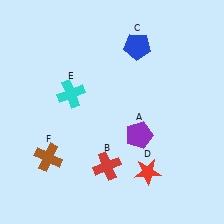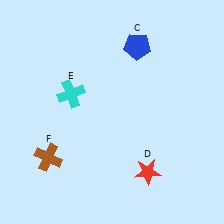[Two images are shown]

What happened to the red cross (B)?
The red cross (B) was removed in Image 2. It was in the bottom-left area of Image 1.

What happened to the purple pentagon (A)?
The purple pentagon (A) was removed in Image 2. It was in the bottom-right area of Image 1.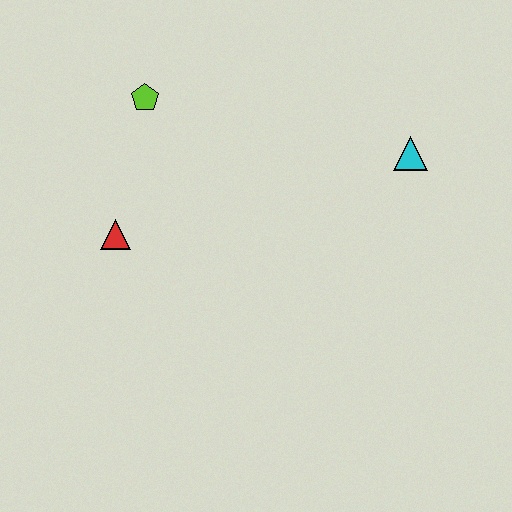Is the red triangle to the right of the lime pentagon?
No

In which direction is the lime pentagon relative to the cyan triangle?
The lime pentagon is to the left of the cyan triangle.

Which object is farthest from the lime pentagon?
The cyan triangle is farthest from the lime pentagon.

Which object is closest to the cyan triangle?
The lime pentagon is closest to the cyan triangle.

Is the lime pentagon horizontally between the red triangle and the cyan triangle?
Yes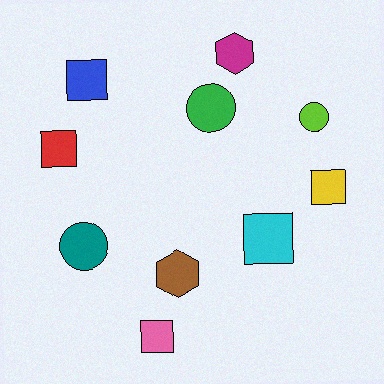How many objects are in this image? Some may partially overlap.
There are 10 objects.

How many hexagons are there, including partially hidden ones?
There are 2 hexagons.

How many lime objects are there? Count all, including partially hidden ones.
There is 1 lime object.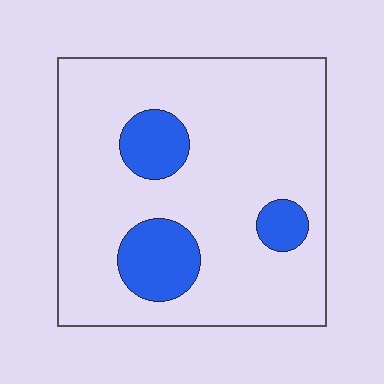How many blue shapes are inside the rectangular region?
3.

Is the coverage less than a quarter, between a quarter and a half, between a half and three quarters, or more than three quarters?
Less than a quarter.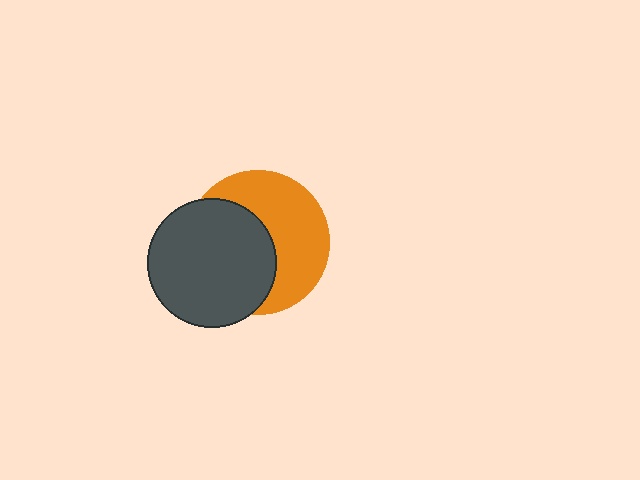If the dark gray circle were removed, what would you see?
You would see the complete orange circle.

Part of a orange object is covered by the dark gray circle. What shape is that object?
It is a circle.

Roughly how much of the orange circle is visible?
About half of it is visible (roughly 51%).